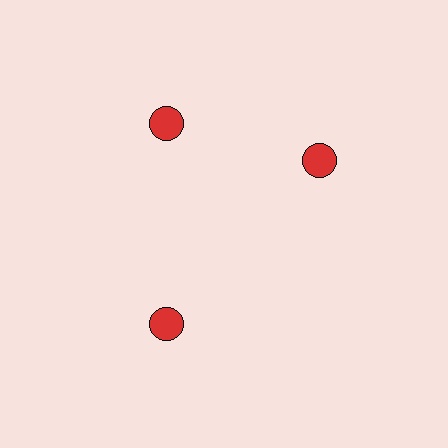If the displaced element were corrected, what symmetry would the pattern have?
It would have 3-fold rotational symmetry — the pattern would map onto itself every 120 degrees.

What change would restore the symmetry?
The symmetry would be restored by rotating it back into even spacing with its neighbors so that all 3 circles sit at equal angles and equal distance from the center.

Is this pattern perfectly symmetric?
No. The 3 red circles are arranged in a ring, but one element near the 3 o'clock position is rotated out of alignment along the ring, breaking the 3-fold rotational symmetry.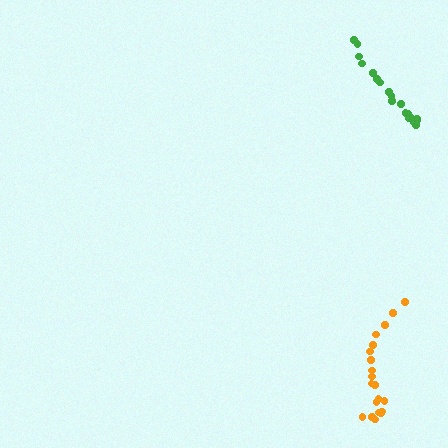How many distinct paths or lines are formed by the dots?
There are 2 distinct paths.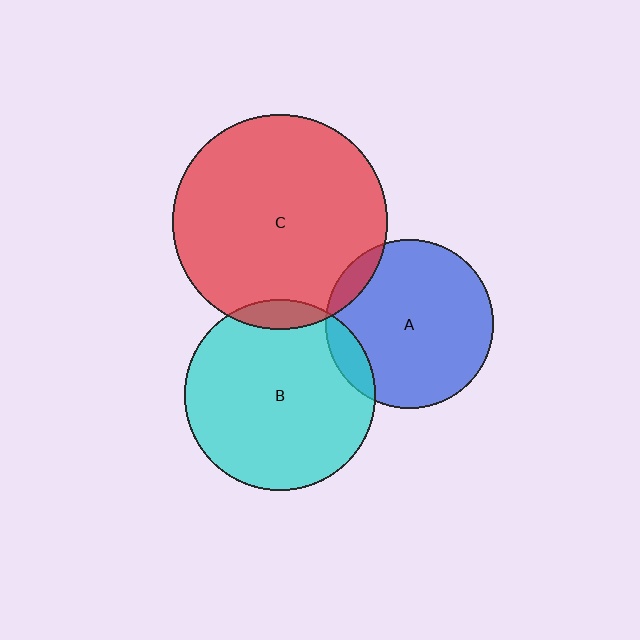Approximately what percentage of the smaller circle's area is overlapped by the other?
Approximately 10%.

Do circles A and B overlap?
Yes.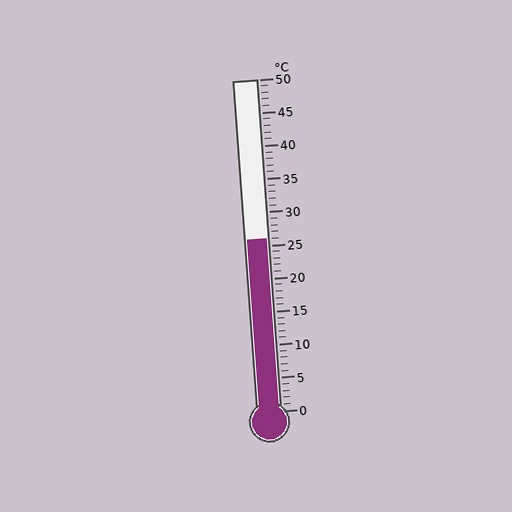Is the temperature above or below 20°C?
The temperature is above 20°C.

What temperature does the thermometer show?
The thermometer shows approximately 26°C.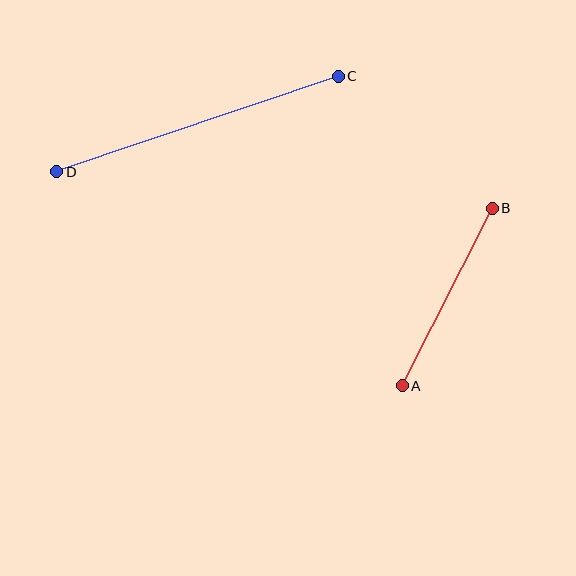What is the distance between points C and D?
The distance is approximately 297 pixels.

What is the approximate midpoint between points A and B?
The midpoint is at approximately (447, 297) pixels.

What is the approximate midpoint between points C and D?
The midpoint is at approximately (197, 124) pixels.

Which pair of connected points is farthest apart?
Points C and D are farthest apart.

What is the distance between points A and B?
The distance is approximately 199 pixels.